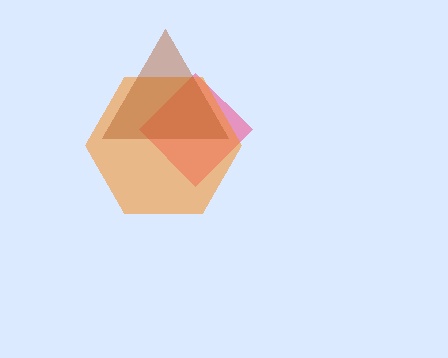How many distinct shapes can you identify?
There are 3 distinct shapes: a pink diamond, an orange hexagon, a brown triangle.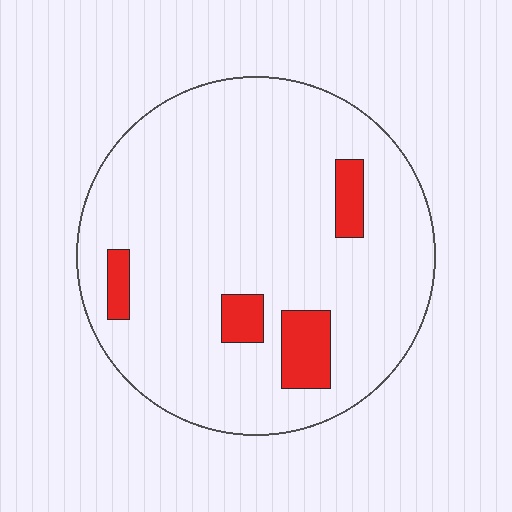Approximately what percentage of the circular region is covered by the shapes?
Approximately 10%.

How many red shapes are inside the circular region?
4.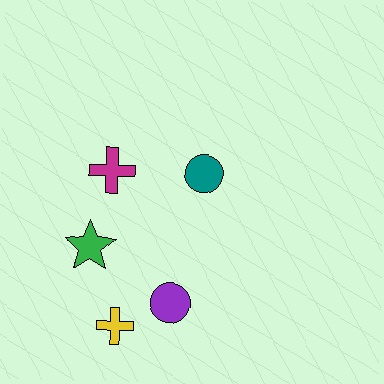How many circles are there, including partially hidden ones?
There are 2 circles.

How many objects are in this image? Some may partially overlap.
There are 5 objects.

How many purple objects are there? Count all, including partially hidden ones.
There is 1 purple object.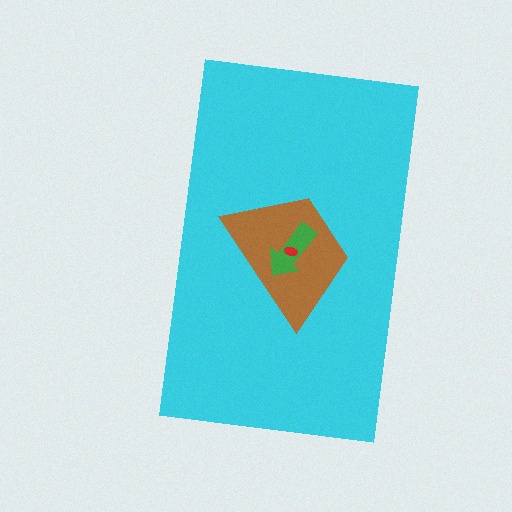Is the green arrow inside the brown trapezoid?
Yes.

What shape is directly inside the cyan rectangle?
The brown trapezoid.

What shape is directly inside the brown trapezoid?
The green arrow.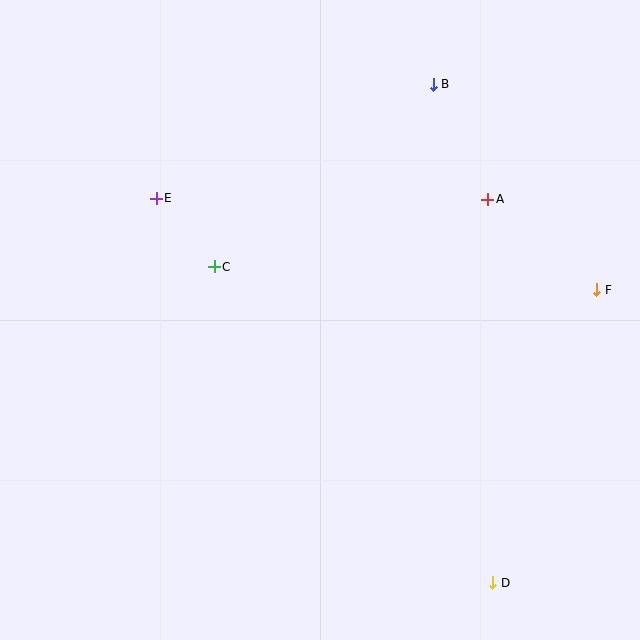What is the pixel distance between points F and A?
The distance between F and A is 142 pixels.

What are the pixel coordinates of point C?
Point C is at (214, 267).